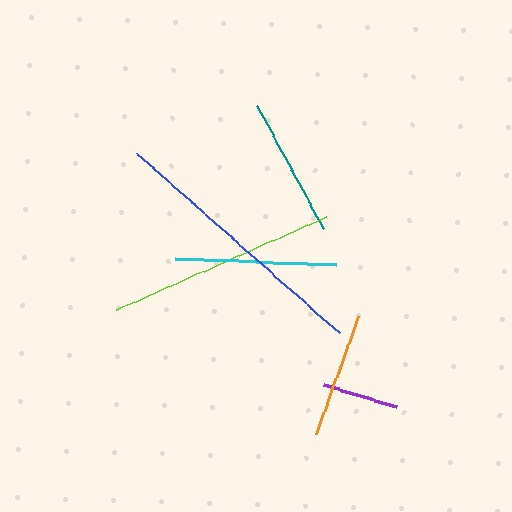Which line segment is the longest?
The blue line is the longest at approximately 271 pixels.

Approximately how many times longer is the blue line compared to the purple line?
The blue line is approximately 3.6 times the length of the purple line.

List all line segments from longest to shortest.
From longest to shortest: blue, lime, cyan, teal, orange, purple.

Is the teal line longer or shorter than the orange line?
The teal line is longer than the orange line.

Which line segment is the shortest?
The purple line is the shortest at approximately 76 pixels.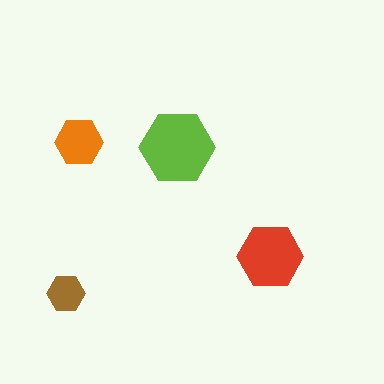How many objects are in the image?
There are 4 objects in the image.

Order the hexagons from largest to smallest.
the lime one, the red one, the orange one, the brown one.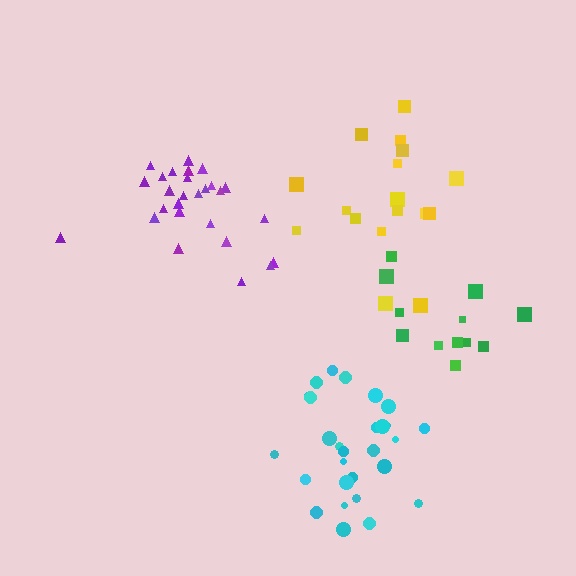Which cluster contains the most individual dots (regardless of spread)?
Cyan (29).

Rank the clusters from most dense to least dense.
purple, cyan, green, yellow.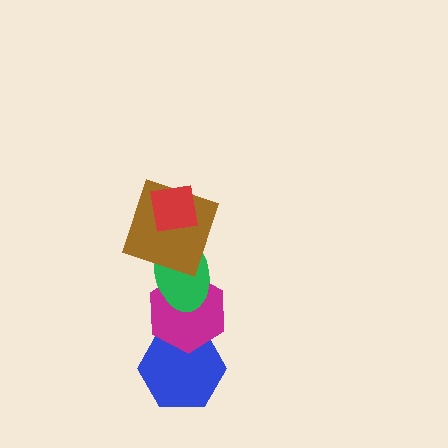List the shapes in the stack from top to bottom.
From top to bottom: the red square, the brown square, the green ellipse, the magenta hexagon, the blue hexagon.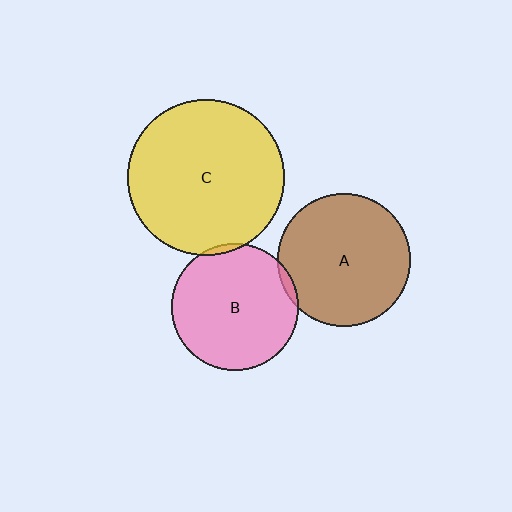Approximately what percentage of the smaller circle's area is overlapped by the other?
Approximately 5%.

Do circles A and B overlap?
Yes.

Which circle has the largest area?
Circle C (yellow).